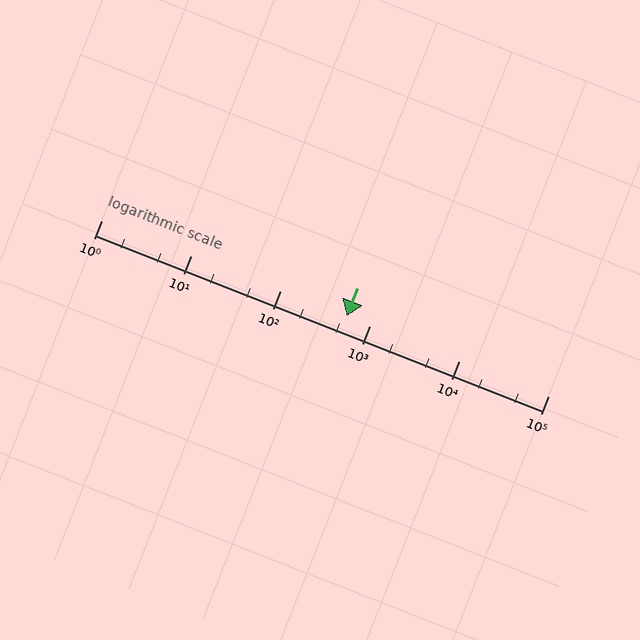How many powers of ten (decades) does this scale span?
The scale spans 5 decades, from 1 to 100000.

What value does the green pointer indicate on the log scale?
The pointer indicates approximately 550.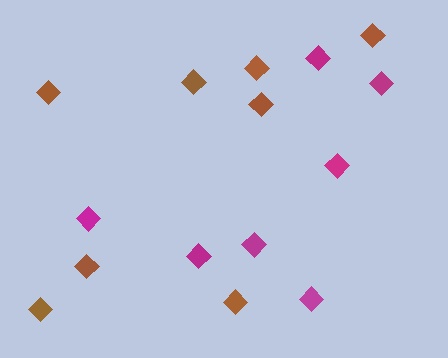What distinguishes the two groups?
There are 2 groups: one group of magenta diamonds (7) and one group of brown diamonds (8).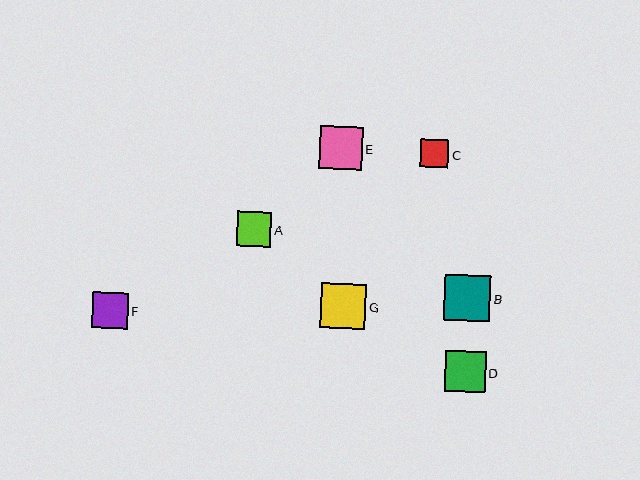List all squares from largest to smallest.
From largest to smallest: B, G, E, D, F, A, C.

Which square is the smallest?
Square C is the smallest with a size of approximately 28 pixels.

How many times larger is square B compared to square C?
Square B is approximately 1.7 times the size of square C.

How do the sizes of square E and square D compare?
Square E and square D are approximately the same size.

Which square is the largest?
Square B is the largest with a size of approximately 46 pixels.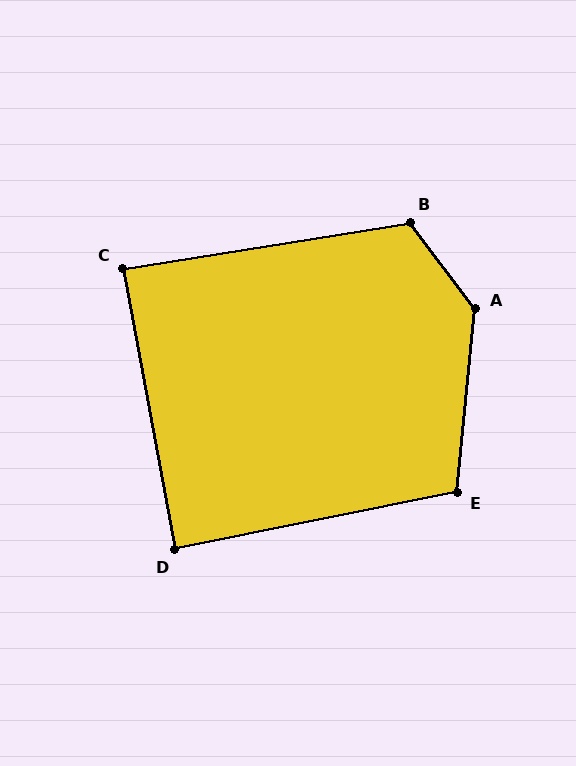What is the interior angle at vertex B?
Approximately 118 degrees (obtuse).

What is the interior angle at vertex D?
Approximately 89 degrees (approximately right).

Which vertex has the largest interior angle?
A, at approximately 137 degrees.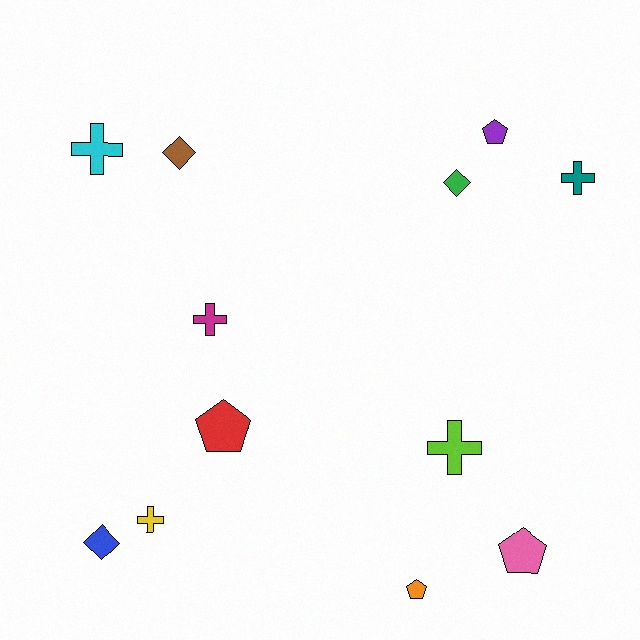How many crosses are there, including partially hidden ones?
There are 5 crosses.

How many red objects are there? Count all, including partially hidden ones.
There is 1 red object.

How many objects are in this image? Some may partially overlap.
There are 12 objects.